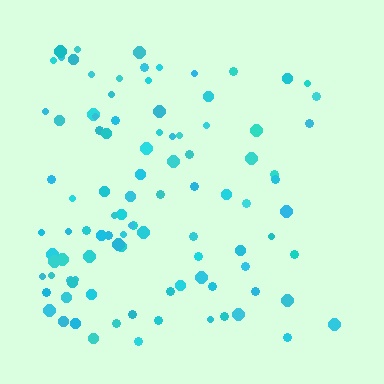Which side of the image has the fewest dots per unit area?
The right.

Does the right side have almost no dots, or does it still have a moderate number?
Still a moderate number, just noticeably fewer than the left.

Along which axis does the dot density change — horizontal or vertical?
Horizontal.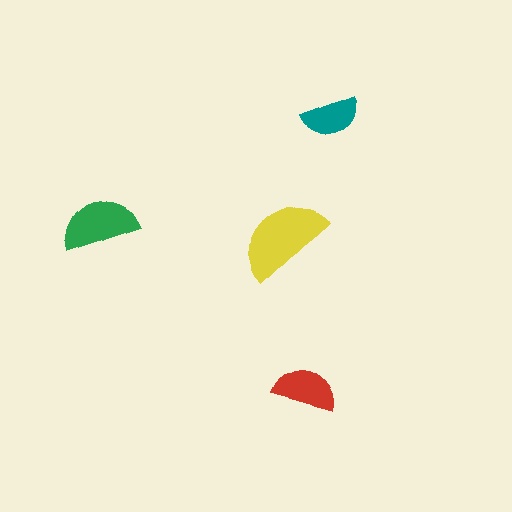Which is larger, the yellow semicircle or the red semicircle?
The yellow one.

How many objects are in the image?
There are 4 objects in the image.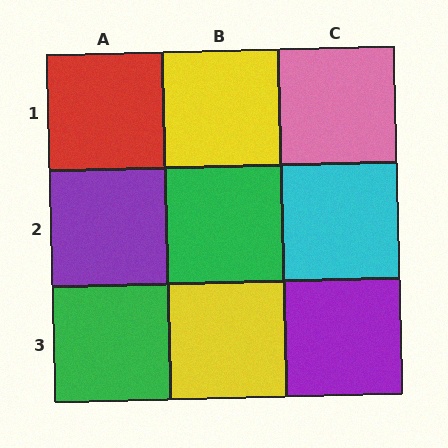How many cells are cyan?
1 cell is cyan.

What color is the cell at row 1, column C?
Pink.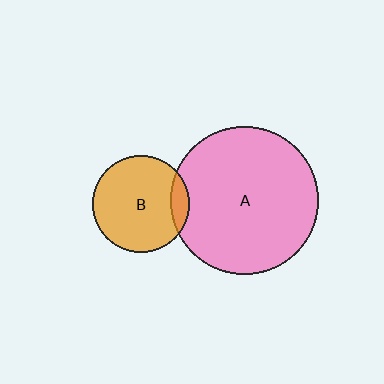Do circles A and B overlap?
Yes.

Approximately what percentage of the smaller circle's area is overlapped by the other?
Approximately 10%.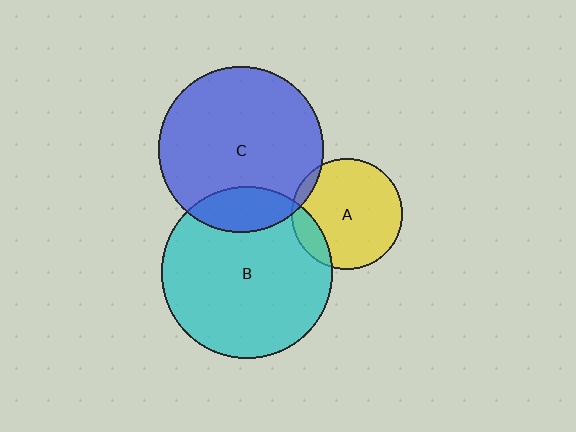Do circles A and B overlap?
Yes.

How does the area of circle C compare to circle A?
Approximately 2.2 times.